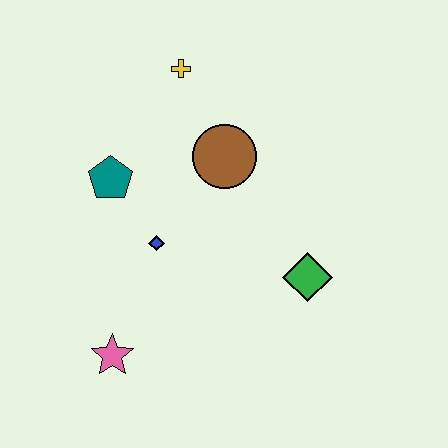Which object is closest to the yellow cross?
The brown circle is closest to the yellow cross.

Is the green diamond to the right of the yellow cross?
Yes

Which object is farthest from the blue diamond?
The yellow cross is farthest from the blue diamond.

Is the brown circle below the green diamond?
No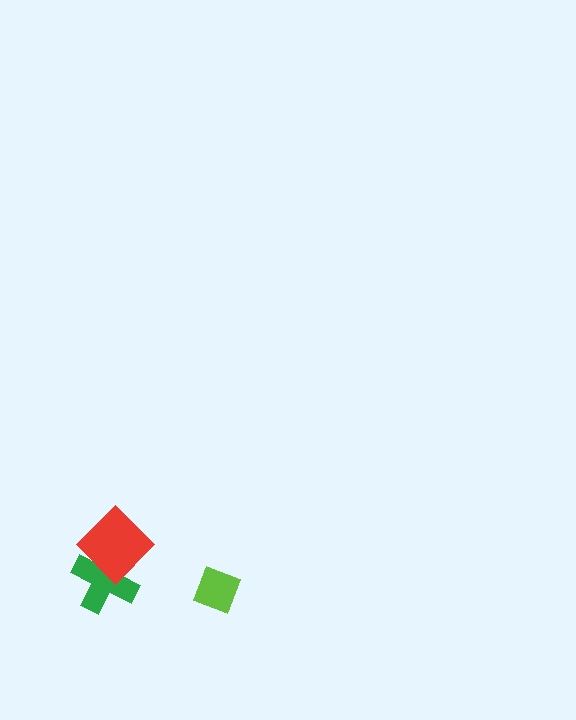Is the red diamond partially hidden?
No, no other shape covers it.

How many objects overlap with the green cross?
1 object overlaps with the green cross.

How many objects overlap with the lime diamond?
0 objects overlap with the lime diamond.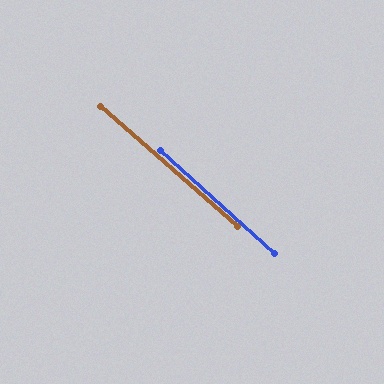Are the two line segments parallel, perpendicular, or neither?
Parallel — their directions differ by only 0.7°.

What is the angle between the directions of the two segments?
Approximately 1 degree.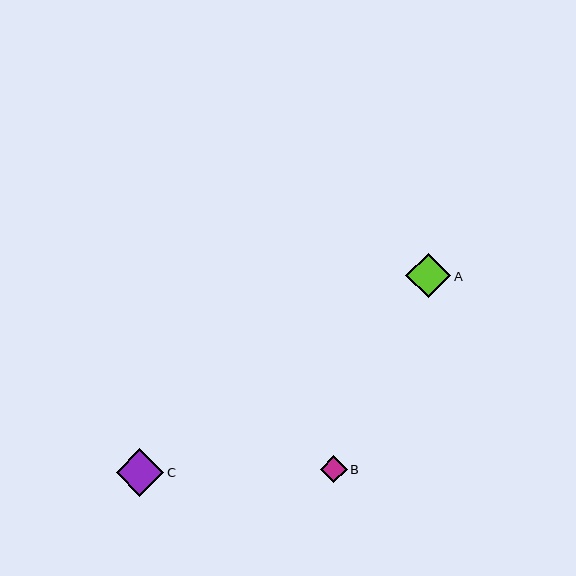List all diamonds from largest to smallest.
From largest to smallest: C, A, B.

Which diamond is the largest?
Diamond C is the largest with a size of approximately 48 pixels.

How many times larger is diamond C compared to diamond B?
Diamond C is approximately 1.8 times the size of diamond B.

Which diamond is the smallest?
Diamond B is the smallest with a size of approximately 27 pixels.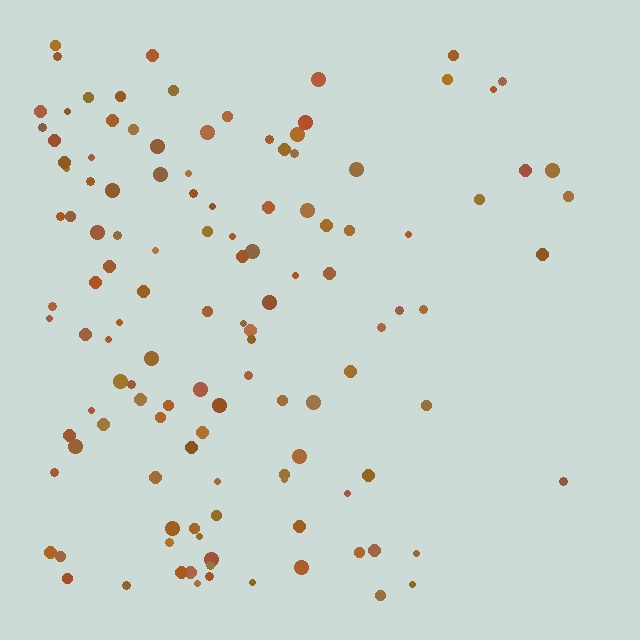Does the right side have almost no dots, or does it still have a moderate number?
Still a moderate number, just noticeably fewer than the left.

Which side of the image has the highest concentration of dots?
The left.